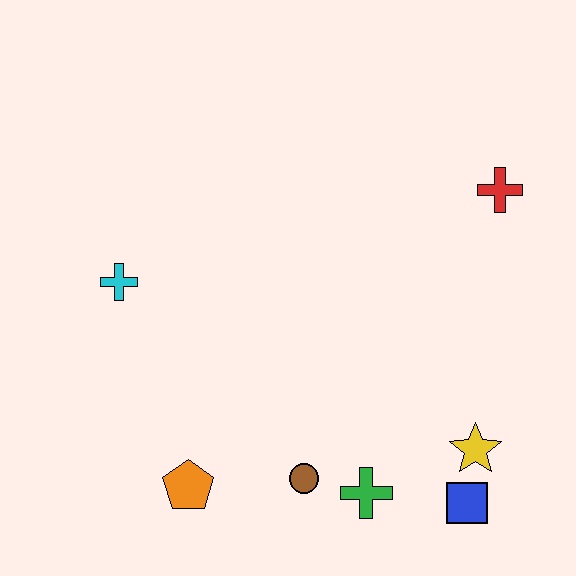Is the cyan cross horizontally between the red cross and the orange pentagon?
No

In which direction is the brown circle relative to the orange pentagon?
The brown circle is to the right of the orange pentagon.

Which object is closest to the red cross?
The yellow star is closest to the red cross.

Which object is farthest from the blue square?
The cyan cross is farthest from the blue square.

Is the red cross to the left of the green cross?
No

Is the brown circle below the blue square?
No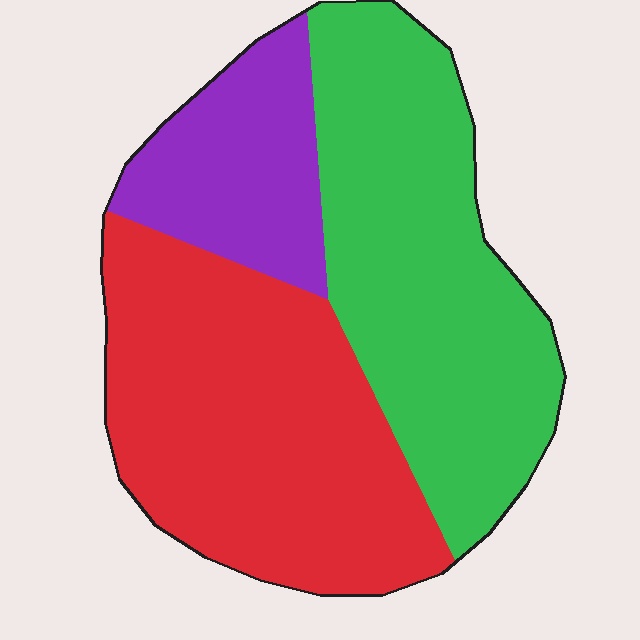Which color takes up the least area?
Purple, at roughly 15%.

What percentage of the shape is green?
Green takes up about two fifths (2/5) of the shape.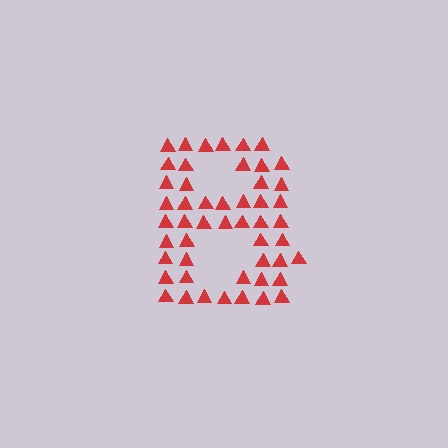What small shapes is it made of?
It is made of small triangles.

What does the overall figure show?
The overall figure shows the letter B.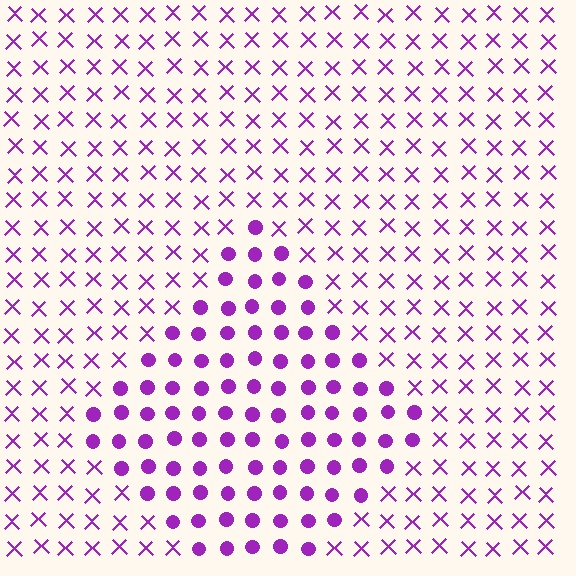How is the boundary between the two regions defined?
The boundary is defined by a change in element shape: circles inside vs. X marks outside. All elements share the same color and spacing.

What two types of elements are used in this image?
The image uses circles inside the diamond region and X marks outside it.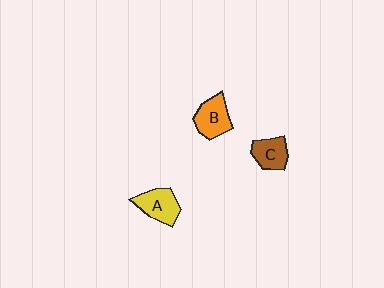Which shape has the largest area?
Shape A (yellow).